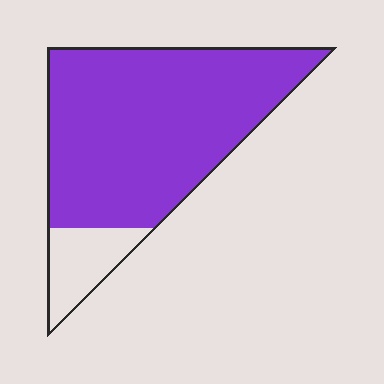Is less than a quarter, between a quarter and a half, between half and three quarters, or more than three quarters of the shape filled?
More than three quarters.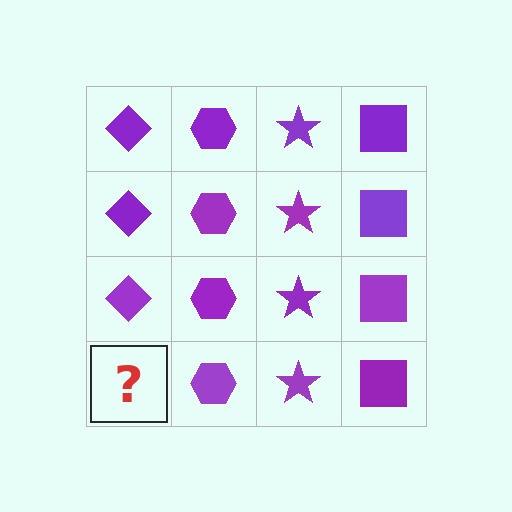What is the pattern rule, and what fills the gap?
The rule is that each column has a consistent shape. The gap should be filled with a purple diamond.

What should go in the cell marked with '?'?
The missing cell should contain a purple diamond.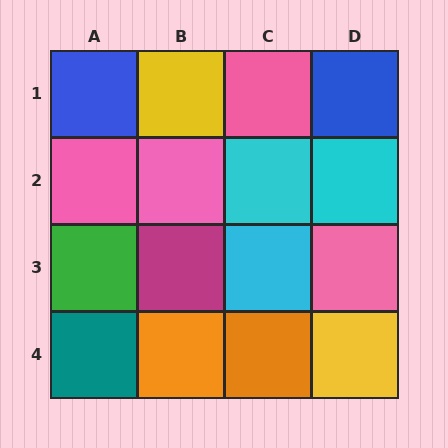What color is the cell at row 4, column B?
Orange.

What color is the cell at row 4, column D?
Yellow.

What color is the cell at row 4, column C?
Orange.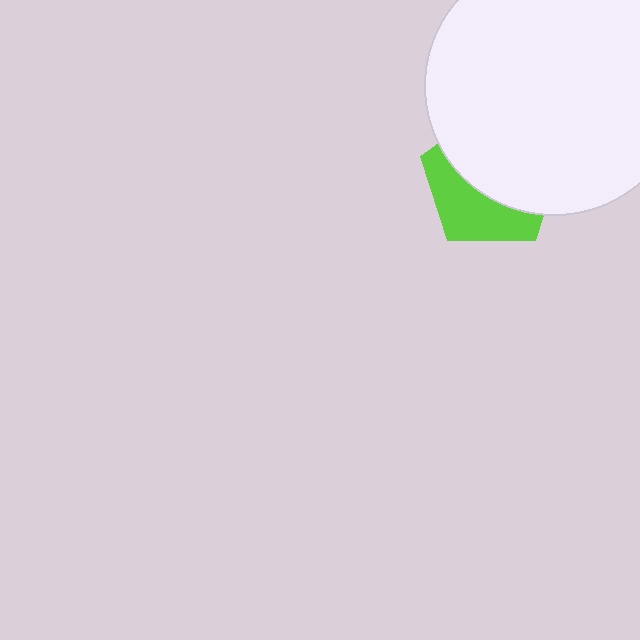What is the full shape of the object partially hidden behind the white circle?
The partially hidden object is a lime pentagon.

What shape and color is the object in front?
The object in front is a white circle.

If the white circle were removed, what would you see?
You would see the complete lime pentagon.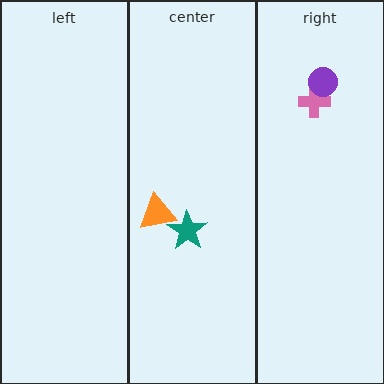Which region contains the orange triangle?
The center region.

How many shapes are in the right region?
2.